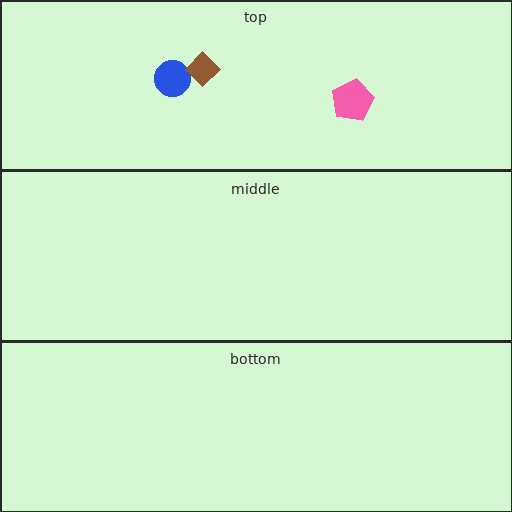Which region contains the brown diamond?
The top region.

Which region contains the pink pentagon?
The top region.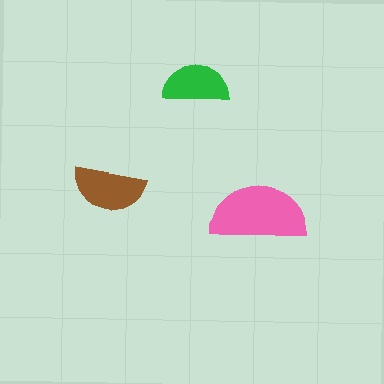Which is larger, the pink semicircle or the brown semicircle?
The pink one.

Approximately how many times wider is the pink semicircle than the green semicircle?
About 1.5 times wider.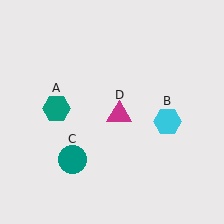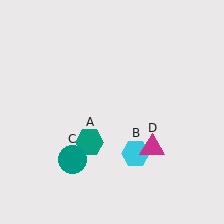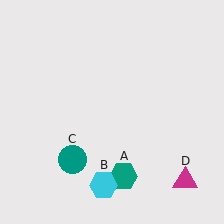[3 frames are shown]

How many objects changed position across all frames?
3 objects changed position: teal hexagon (object A), cyan hexagon (object B), magenta triangle (object D).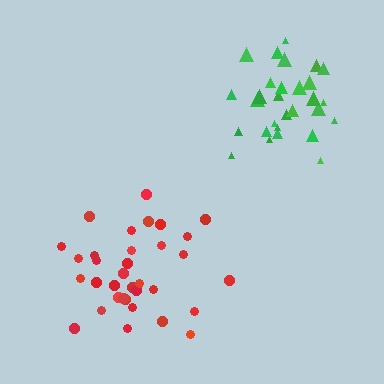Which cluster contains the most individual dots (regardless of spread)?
Red (35).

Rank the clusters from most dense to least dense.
red, green.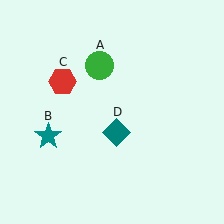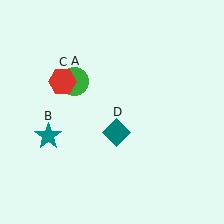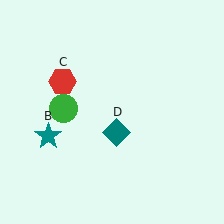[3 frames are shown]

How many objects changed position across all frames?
1 object changed position: green circle (object A).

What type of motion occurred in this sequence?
The green circle (object A) rotated counterclockwise around the center of the scene.